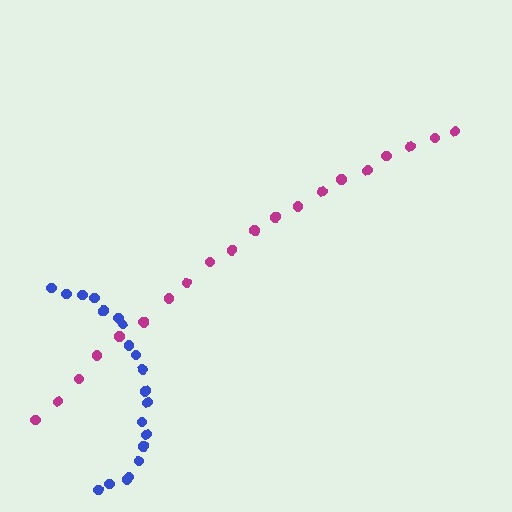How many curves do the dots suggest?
There are 2 distinct paths.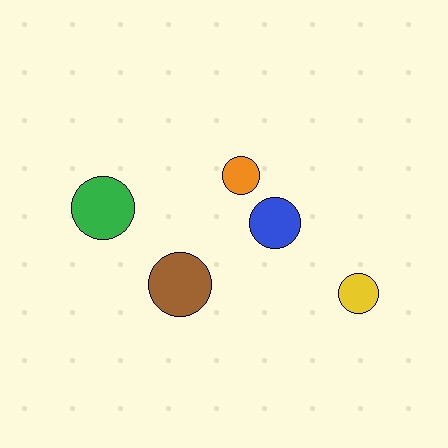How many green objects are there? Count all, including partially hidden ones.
There is 1 green object.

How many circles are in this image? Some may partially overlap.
There are 5 circles.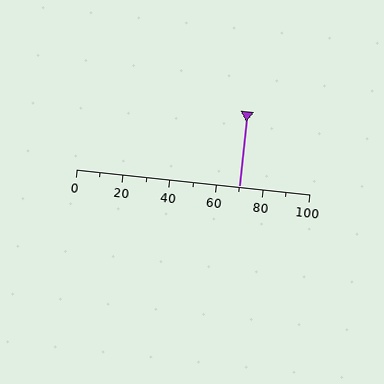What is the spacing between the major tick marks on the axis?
The major ticks are spaced 20 apart.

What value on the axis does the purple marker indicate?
The marker indicates approximately 70.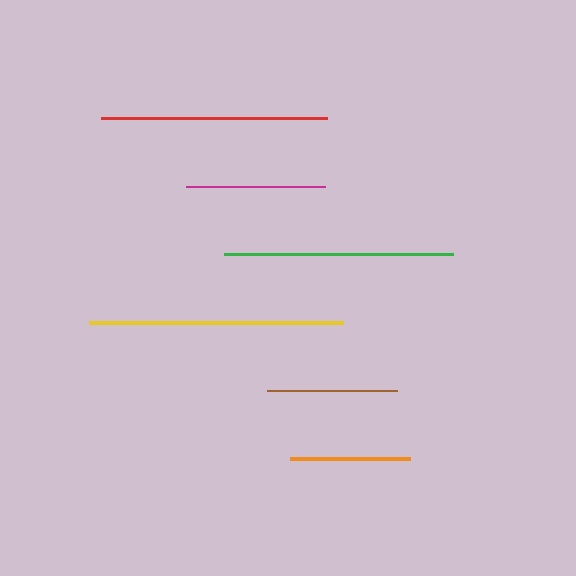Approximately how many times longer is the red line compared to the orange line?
The red line is approximately 1.9 times the length of the orange line.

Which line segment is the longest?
The yellow line is the longest at approximately 254 pixels.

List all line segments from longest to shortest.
From longest to shortest: yellow, green, red, magenta, brown, orange.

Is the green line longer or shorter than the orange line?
The green line is longer than the orange line.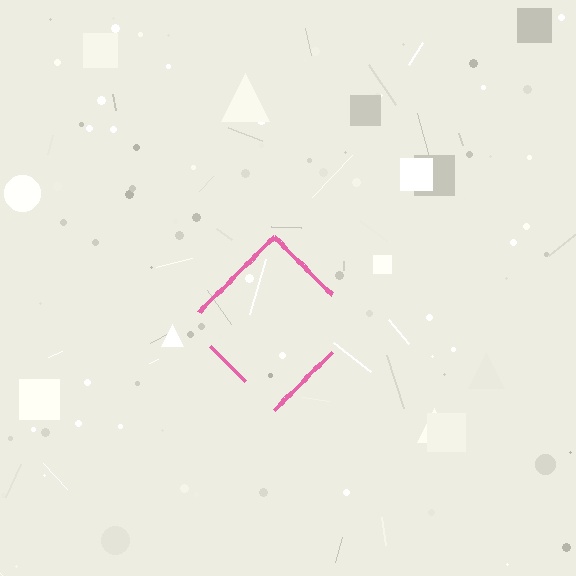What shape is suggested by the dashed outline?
The dashed outline suggests a diamond.